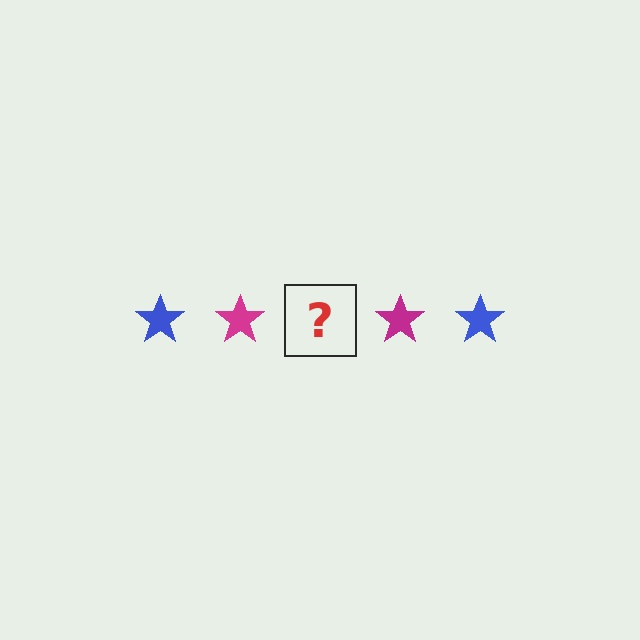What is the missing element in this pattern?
The missing element is a blue star.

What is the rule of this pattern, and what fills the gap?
The rule is that the pattern cycles through blue, magenta stars. The gap should be filled with a blue star.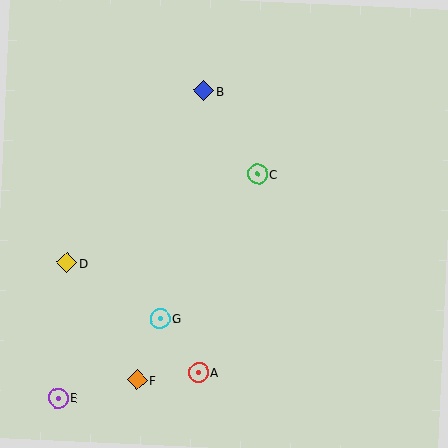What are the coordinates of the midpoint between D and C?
The midpoint between D and C is at (162, 218).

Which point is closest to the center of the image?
Point C at (257, 174) is closest to the center.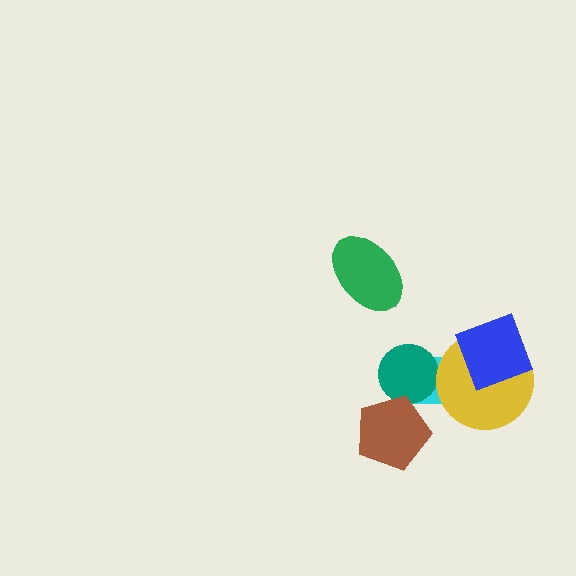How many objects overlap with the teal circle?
2 objects overlap with the teal circle.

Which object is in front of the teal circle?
The brown pentagon is in front of the teal circle.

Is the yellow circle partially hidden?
Yes, it is partially covered by another shape.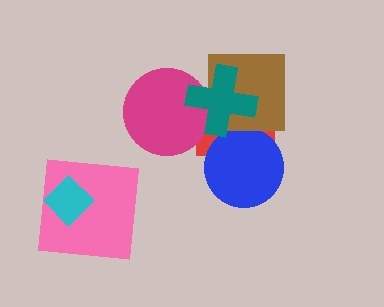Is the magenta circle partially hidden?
Yes, it is partially covered by another shape.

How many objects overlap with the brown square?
2 objects overlap with the brown square.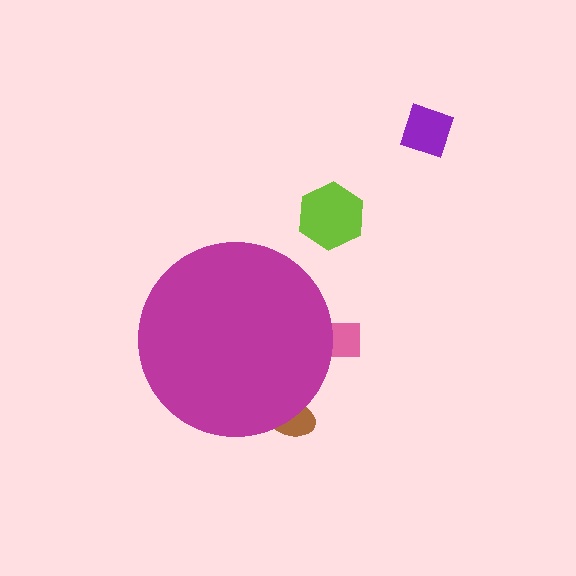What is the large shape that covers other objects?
A magenta circle.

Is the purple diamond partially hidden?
No, the purple diamond is fully visible.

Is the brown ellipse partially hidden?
Yes, the brown ellipse is partially hidden behind the magenta circle.